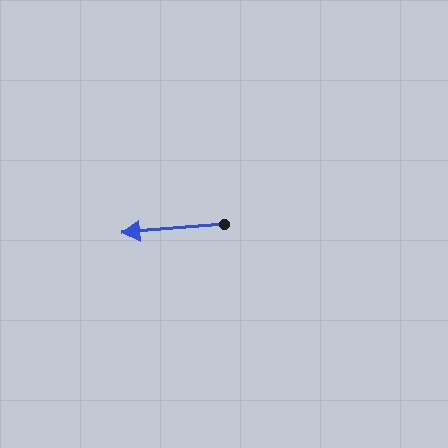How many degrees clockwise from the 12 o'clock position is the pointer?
Approximately 265 degrees.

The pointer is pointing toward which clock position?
Roughly 9 o'clock.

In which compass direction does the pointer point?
West.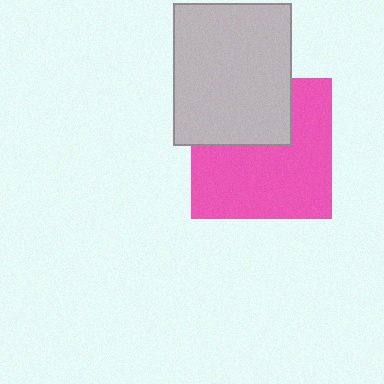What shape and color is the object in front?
The object in front is a light gray rectangle.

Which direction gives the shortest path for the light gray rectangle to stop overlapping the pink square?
Moving up gives the shortest separation.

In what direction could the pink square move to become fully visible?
The pink square could move down. That would shift it out from behind the light gray rectangle entirely.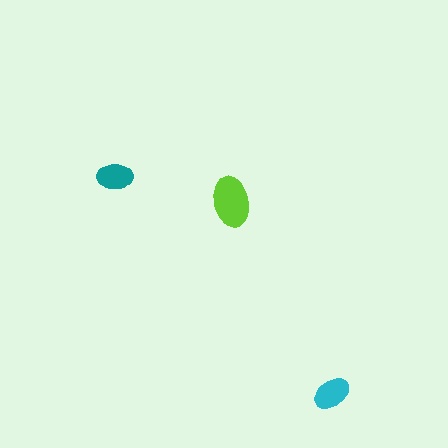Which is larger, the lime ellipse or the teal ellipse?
The lime one.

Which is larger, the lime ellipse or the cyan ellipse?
The lime one.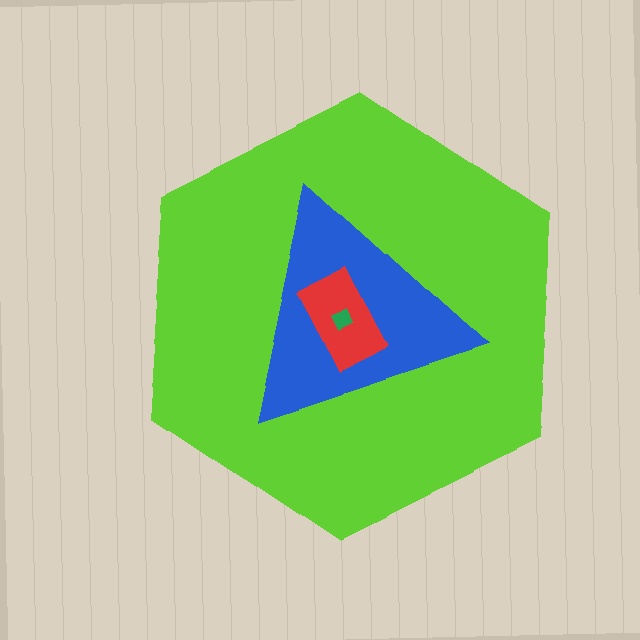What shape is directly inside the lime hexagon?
The blue triangle.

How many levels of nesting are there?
4.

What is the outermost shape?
The lime hexagon.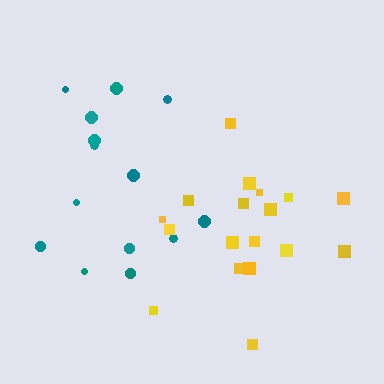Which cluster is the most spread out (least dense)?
Teal.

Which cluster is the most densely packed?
Yellow.